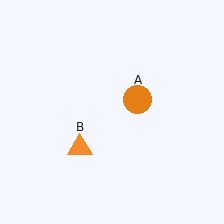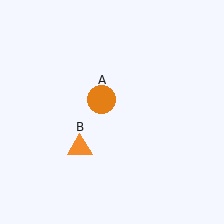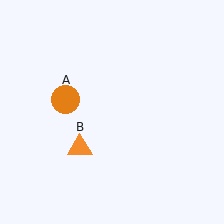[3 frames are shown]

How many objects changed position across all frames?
1 object changed position: orange circle (object A).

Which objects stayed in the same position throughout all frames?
Orange triangle (object B) remained stationary.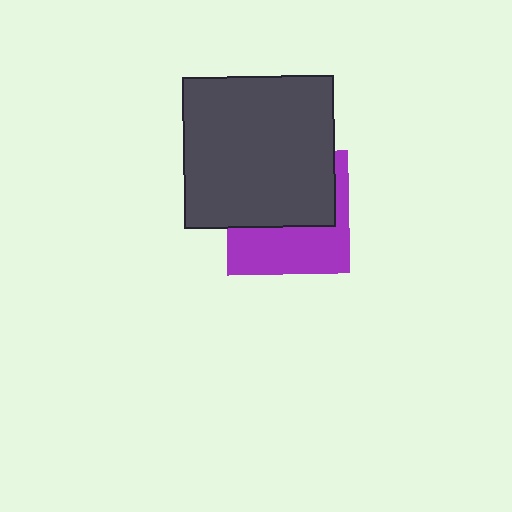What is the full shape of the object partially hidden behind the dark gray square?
The partially hidden object is a purple square.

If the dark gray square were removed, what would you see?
You would see the complete purple square.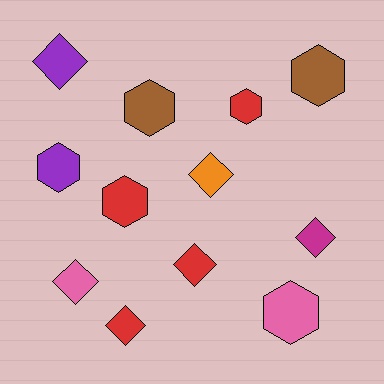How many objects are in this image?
There are 12 objects.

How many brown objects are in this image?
There are 2 brown objects.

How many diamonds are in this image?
There are 6 diamonds.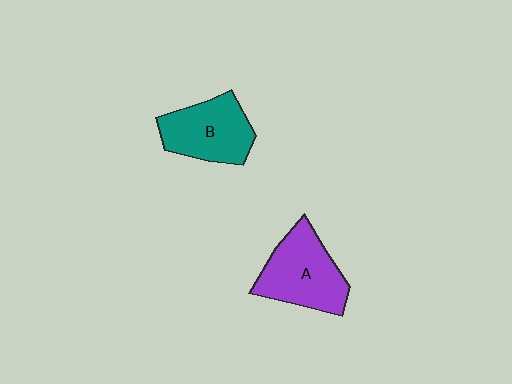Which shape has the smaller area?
Shape B (teal).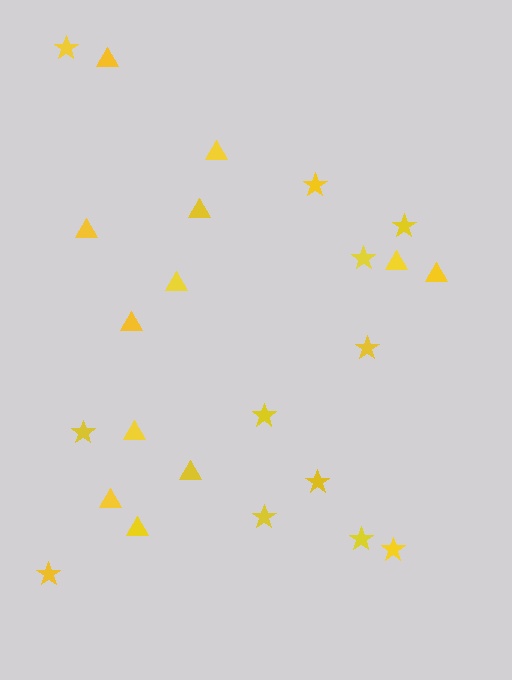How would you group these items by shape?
There are 2 groups: one group of triangles (12) and one group of stars (12).